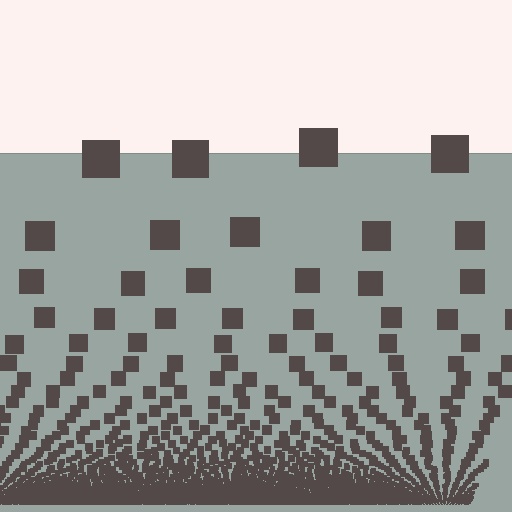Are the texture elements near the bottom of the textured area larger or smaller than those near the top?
Smaller. The gradient is inverted — elements near the bottom are smaller and denser.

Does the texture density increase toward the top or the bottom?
Density increases toward the bottom.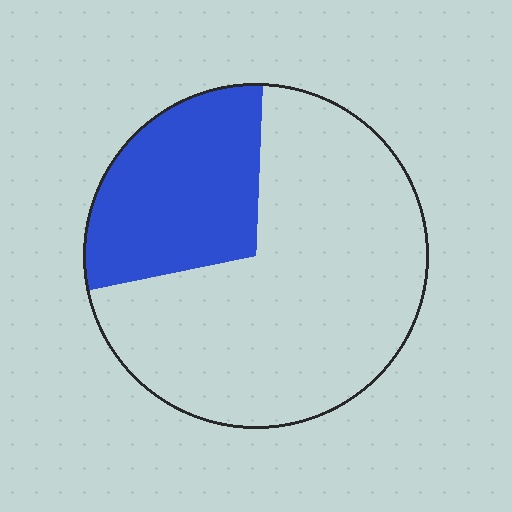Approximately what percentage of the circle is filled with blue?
Approximately 30%.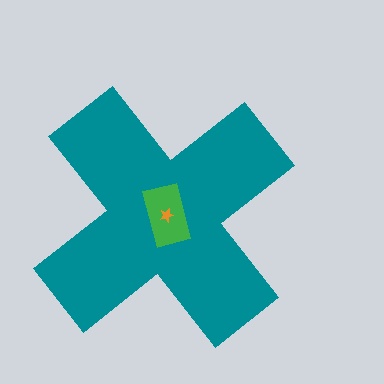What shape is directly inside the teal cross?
The green rectangle.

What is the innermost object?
The orange star.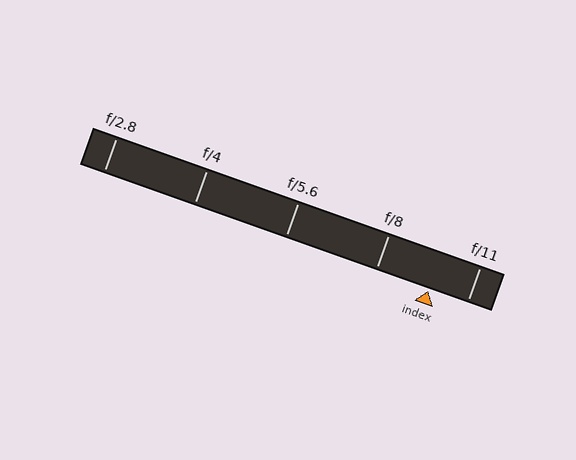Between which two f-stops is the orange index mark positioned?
The index mark is between f/8 and f/11.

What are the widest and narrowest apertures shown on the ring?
The widest aperture shown is f/2.8 and the narrowest is f/11.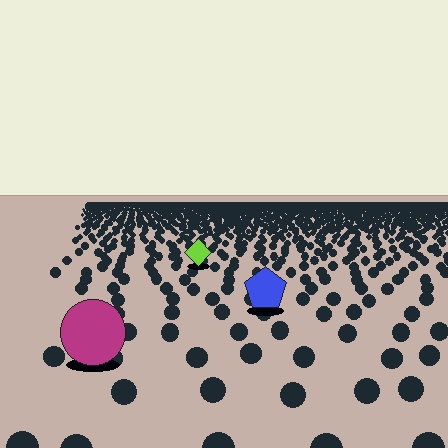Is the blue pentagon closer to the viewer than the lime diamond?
Yes. The blue pentagon is closer — you can tell from the texture gradient: the ground texture is coarser near it.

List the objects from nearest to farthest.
From nearest to farthest: the magenta circle, the blue pentagon, the lime diamond.